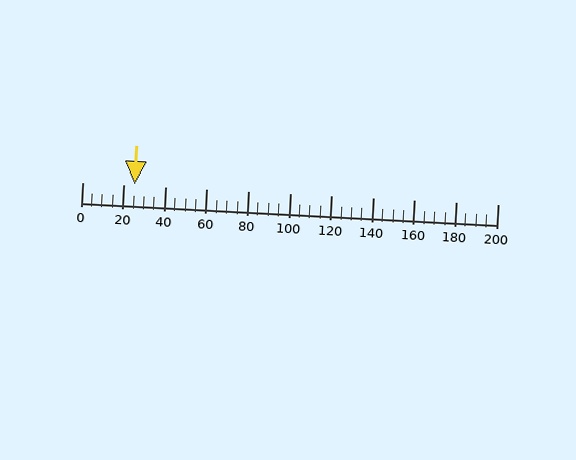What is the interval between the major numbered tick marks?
The major tick marks are spaced 20 units apart.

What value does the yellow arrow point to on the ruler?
The yellow arrow points to approximately 25.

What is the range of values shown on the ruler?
The ruler shows values from 0 to 200.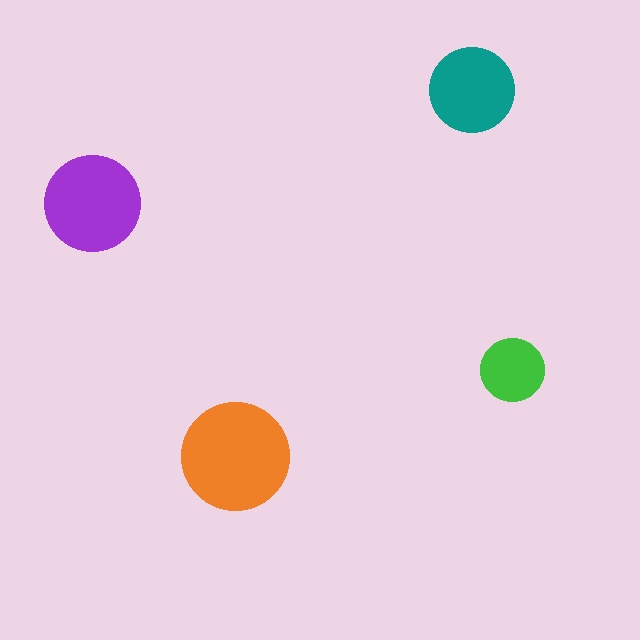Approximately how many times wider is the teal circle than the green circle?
About 1.5 times wider.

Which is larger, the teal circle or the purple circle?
The purple one.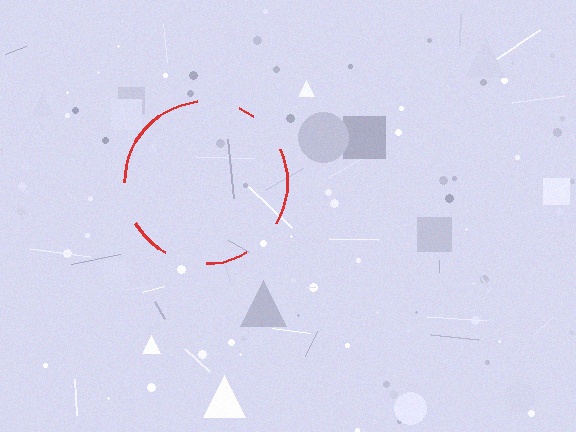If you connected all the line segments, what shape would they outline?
They would outline a circle.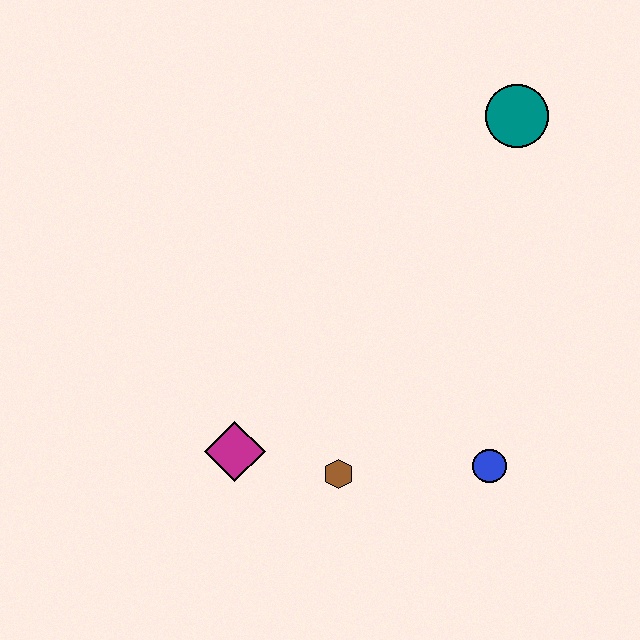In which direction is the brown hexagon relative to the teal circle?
The brown hexagon is below the teal circle.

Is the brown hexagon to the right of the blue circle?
No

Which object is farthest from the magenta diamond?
The teal circle is farthest from the magenta diamond.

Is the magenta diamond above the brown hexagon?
Yes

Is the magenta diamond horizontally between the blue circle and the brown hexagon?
No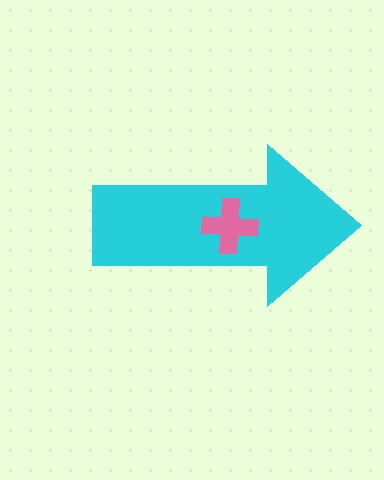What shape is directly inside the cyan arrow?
The pink cross.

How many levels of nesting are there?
2.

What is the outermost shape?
The cyan arrow.